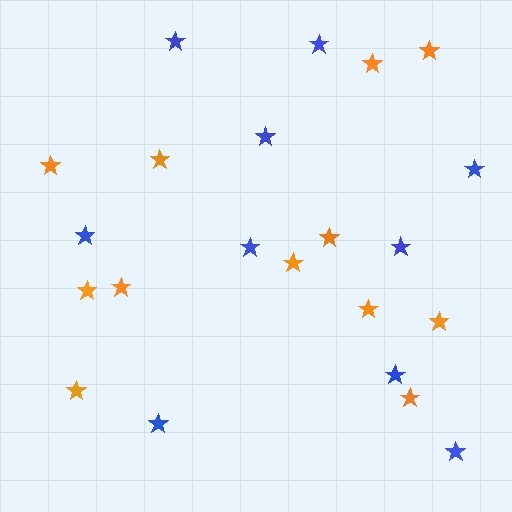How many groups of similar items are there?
There are 2 groups: one group of blue stars (10) and one group of orange stars (12).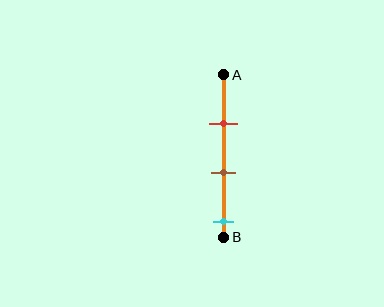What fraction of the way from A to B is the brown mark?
The brown mark is approximately 60% (0.6) of the way from A to B.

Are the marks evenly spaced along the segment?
Yes, the marks are approximately evenly spaced.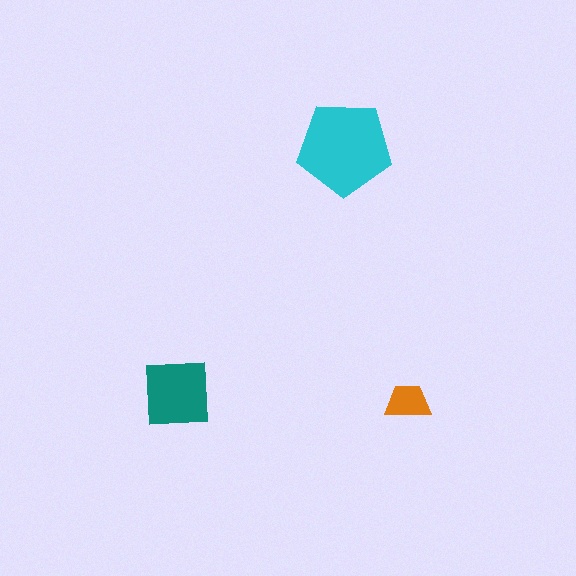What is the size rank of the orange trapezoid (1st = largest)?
3rd.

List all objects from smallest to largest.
The orange trapezoid, the teal square, the cyan pentagon.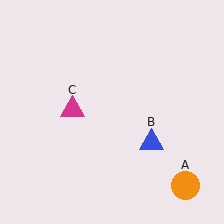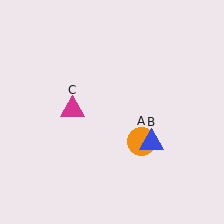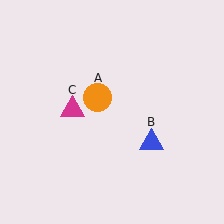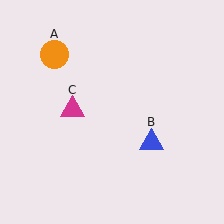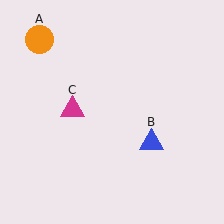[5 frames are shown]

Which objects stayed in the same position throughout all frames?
Blue triangle (object B) and magenta triangle (object C) remained stationary.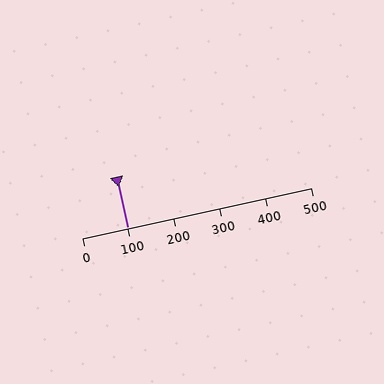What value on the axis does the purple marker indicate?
The marker indicates approximately 100.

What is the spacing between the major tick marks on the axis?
The major ticks are spaced 100 apart.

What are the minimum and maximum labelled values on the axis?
The axis runs from 0 to 500.